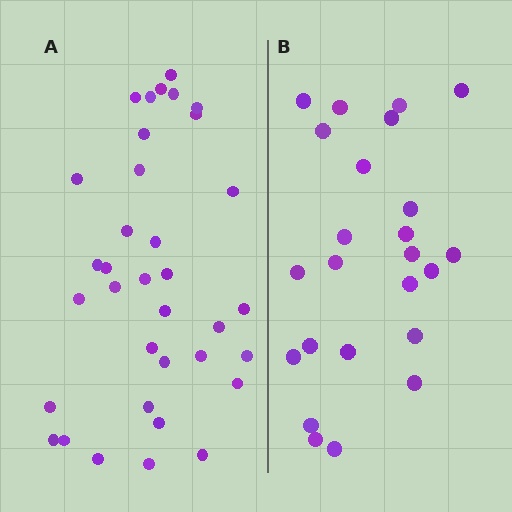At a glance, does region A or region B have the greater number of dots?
Region A (the left region) has more dots.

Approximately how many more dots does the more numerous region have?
Region A has roughly 12 or so more dots than region B.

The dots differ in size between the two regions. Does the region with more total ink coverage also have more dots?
No. Region B has more total ink coverage because its dots are larger, but region A actually contains more individual dots. Total area can be misleading — the number of items is what matters here.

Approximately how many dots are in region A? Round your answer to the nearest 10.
About 40 dots. (The exact count is 35, which rounds to 40.)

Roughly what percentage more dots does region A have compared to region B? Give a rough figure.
About 45% more.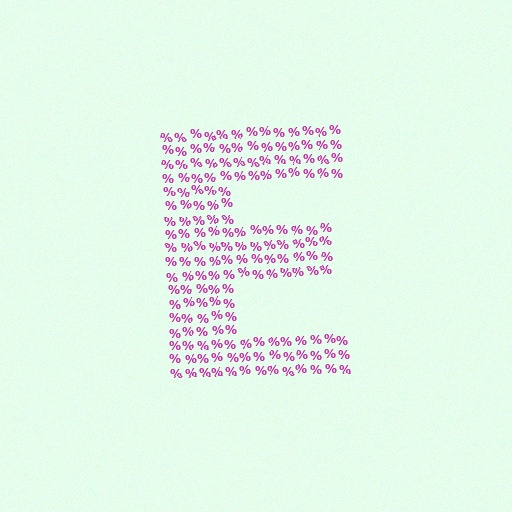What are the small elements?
The small elements are percent signs.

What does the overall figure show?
The overall figure shows the letter E.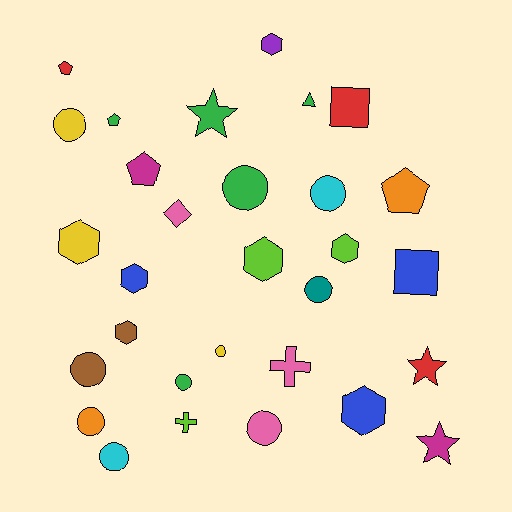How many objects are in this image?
There are 30 objects.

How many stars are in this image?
There are 3 stars.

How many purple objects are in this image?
There is 1 purple object.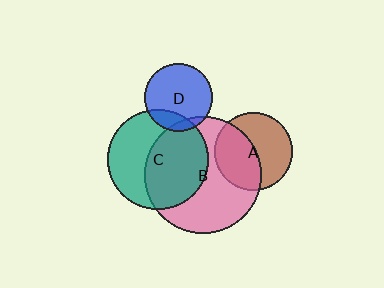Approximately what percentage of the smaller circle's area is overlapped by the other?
Approximately 10%.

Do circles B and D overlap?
Yes.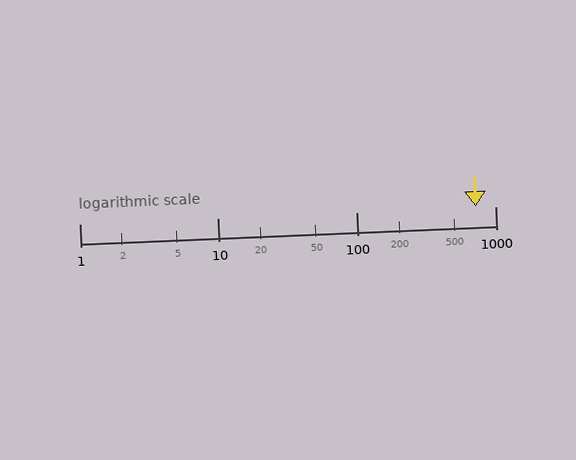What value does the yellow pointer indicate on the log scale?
The pointer indicates approximately 720.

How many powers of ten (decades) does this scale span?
The scale spans 3 decades, from 1 to 1000.